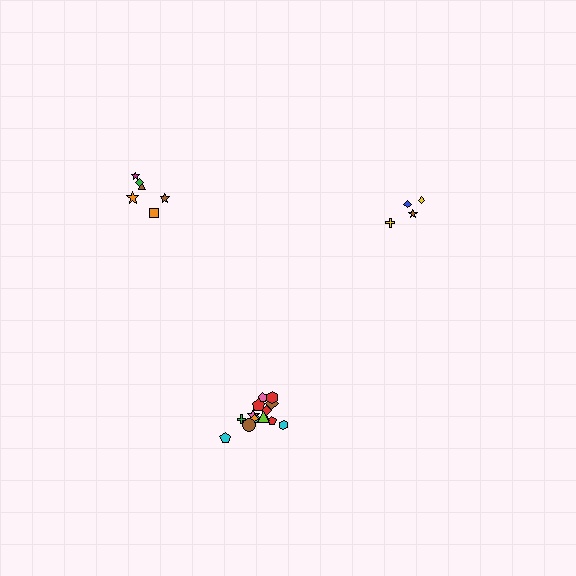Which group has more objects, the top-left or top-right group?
The top-left group.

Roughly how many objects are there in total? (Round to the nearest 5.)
Roughly 25 objects in total.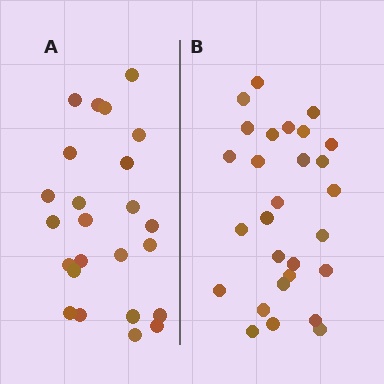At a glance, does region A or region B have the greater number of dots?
Region B (the right region) has more dots.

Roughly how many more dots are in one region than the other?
Region B has about 4 more dots than region A.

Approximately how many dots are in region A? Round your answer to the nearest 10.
About 20 dots. (The exact count is 24, which rounds to 20.)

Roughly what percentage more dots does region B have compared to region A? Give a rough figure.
About 15% more.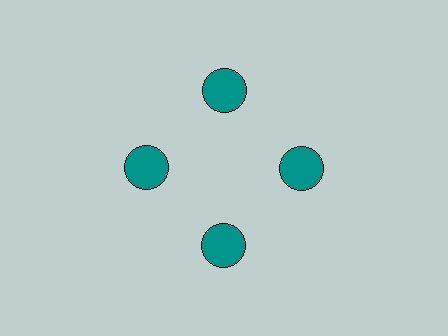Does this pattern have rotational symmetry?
Yes, this pattern has 4-fold rotational symmetry. It looks the same after rotating 90 degrees around the center.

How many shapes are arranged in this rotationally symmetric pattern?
There are 4 shapes, arranged in 4 groups of 1.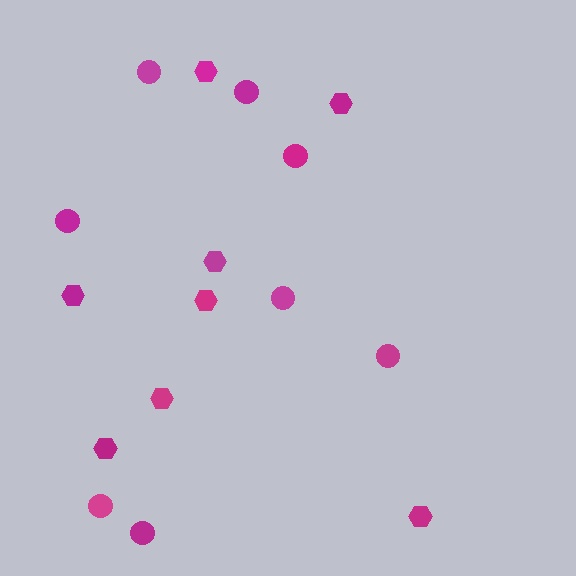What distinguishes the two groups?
There are 2 groups: one group of hexagons (8) and one group of circles (8).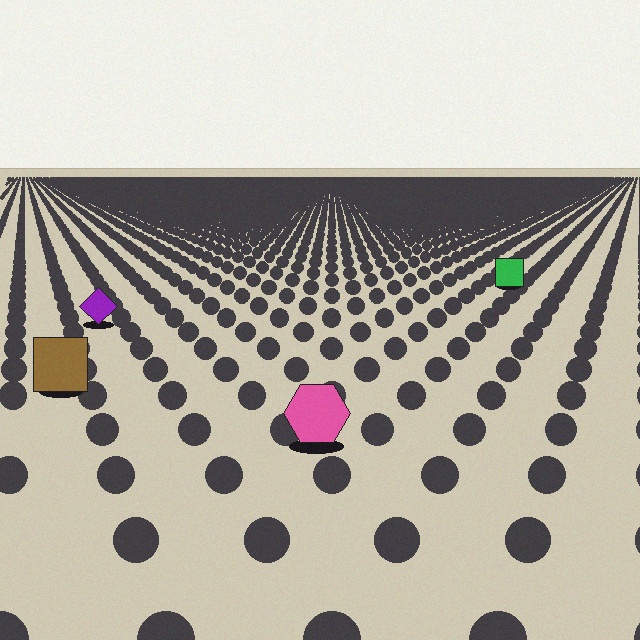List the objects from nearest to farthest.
From nearest to farthest: the pink hexagon, the brown square, the purple diamond, the green square.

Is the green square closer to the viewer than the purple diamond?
No. The purple diamond is closer — you can tell from the texture gradient: the ground texture is coarser near it.